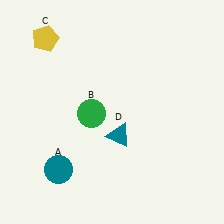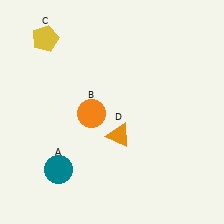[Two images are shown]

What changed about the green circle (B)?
In Image 1, B is green. In Image 2, it changed to orange.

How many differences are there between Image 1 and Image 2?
There are 2 differences between the two images.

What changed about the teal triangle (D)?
In Image 1, D is teal. In Image 2, it changed to orange.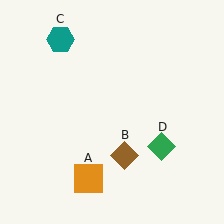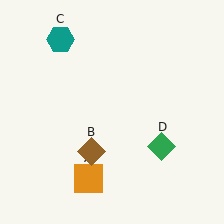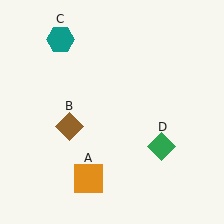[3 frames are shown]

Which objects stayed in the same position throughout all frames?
Orange square (object A) and teal hexagon (object C) and green diamond (object D) remained stationary.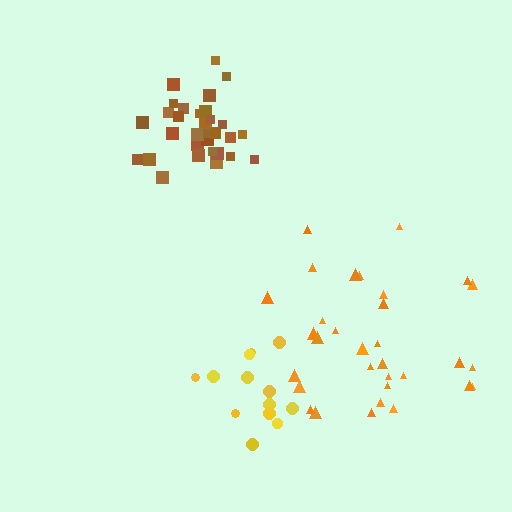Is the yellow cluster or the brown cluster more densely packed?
Brown.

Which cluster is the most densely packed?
Brown.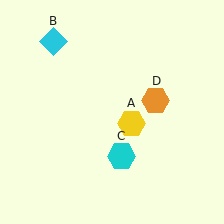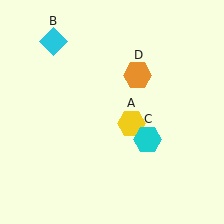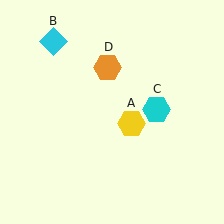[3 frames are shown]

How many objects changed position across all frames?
2 objects changed position: cyan hexagon (object C), orange hexagon (object D).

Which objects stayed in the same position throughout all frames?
Yellow hexagon (object A) and cyan diamond (object B) remained stationary.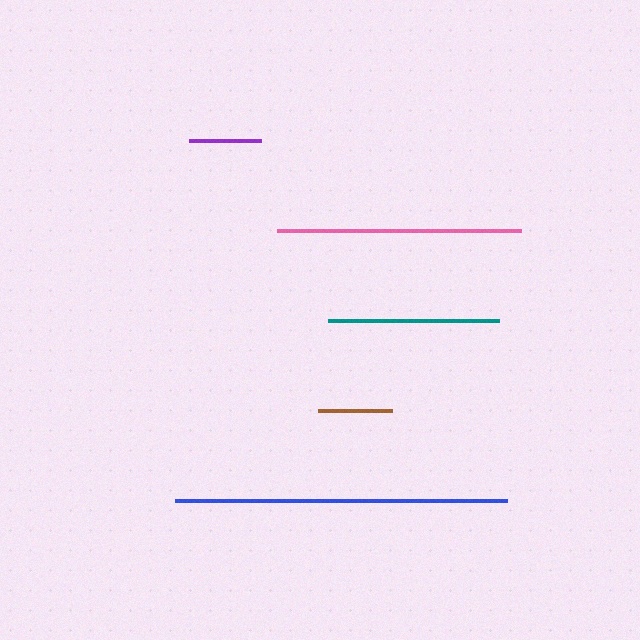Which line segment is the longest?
The blue line is the longest at approximately 332 pixels.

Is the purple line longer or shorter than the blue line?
The blue line is longer than the purple line.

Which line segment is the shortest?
The purple line is the shortest at approximately 72 pixels.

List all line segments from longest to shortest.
From longest to shortest: blue, pink, teal, brown, purple.